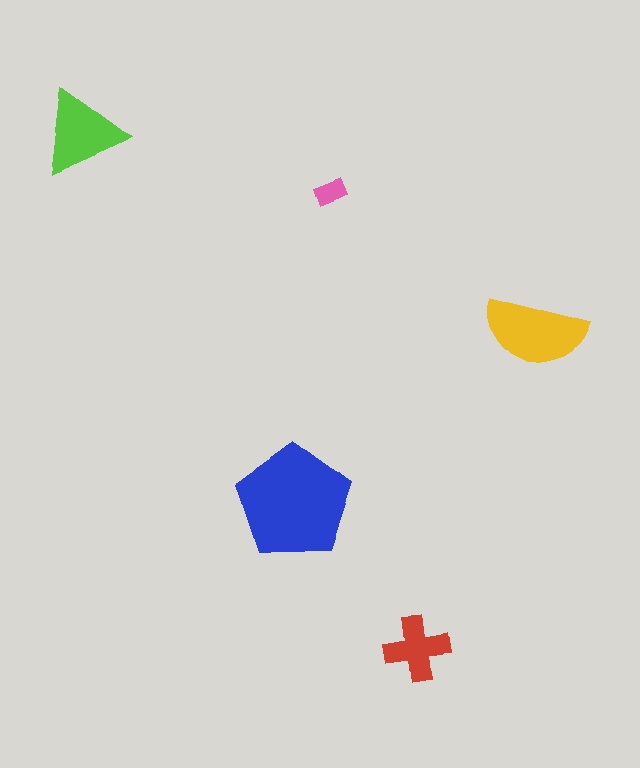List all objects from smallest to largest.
The pink rectangle, the red cross, the lime triangle, the yellow semicircle, the blue pentagon.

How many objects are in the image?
There are 5 objects in the image.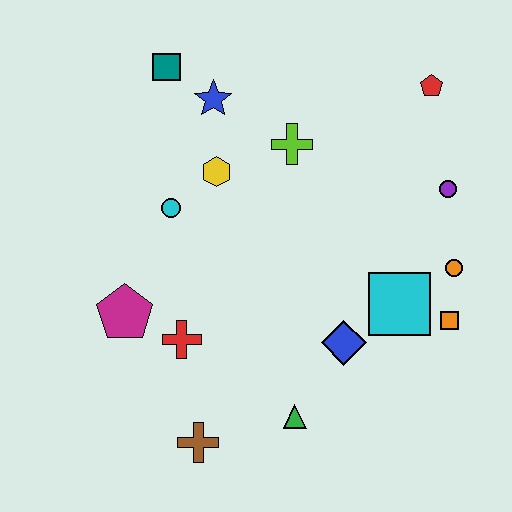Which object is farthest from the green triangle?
The teal square is farthest from the green triangle.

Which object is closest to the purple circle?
The orange circle is closest to the purple circle.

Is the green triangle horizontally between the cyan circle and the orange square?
Yes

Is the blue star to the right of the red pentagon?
No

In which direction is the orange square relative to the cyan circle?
The orange square is to the right of the cyan circle.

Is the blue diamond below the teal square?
Yes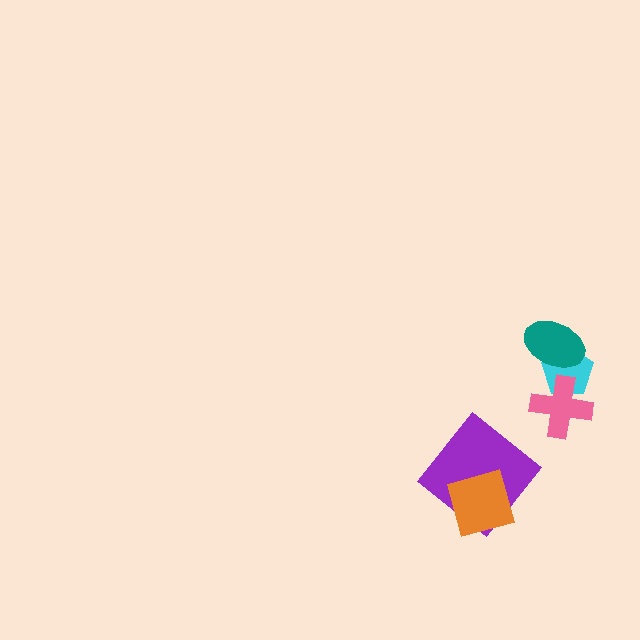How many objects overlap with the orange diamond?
1 object overlaps with the orange diamond.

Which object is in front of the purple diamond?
The orange diamond is in front of the purple diamond.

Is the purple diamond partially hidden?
Yes, it is partially covered by another shape.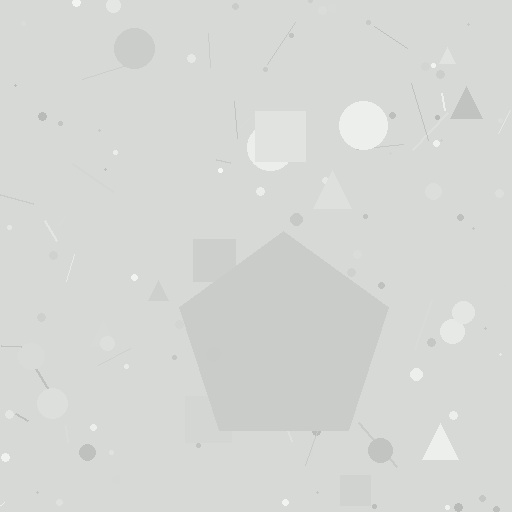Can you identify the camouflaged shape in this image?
The camouflaged shape is a pentagon.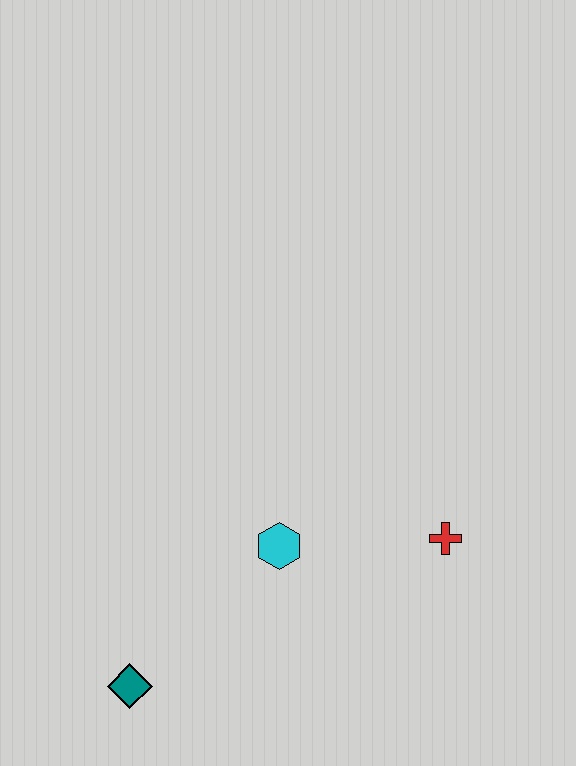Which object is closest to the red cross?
The cyan hexagon is closest to the red cross.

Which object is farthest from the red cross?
The teal diamond is farthest from the red cross.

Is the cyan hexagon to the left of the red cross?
Yes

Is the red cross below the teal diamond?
No